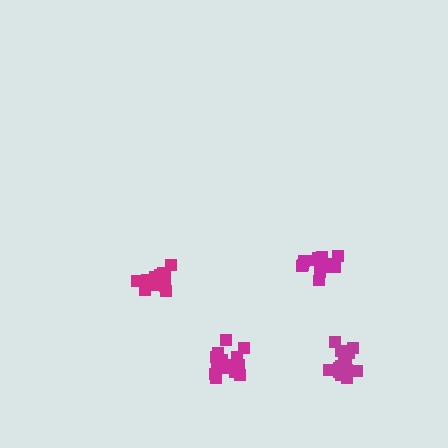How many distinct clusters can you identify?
There are 4 distinct clusters.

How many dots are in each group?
Group 1: 14 dots, Group 2: 16 dots, Group 3: 17 dots, Group 4: 18 dots (65 total).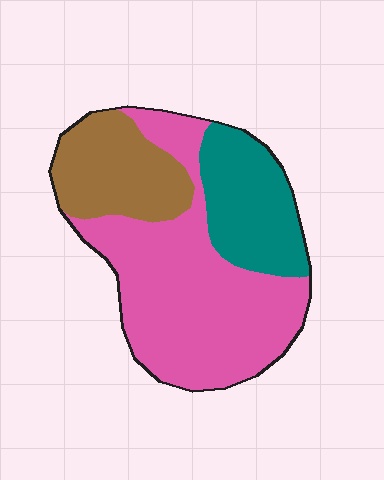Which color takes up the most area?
Pink, at roughly 55%.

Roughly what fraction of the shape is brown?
Brown covers roughly 20% of the shape.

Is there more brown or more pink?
Pink.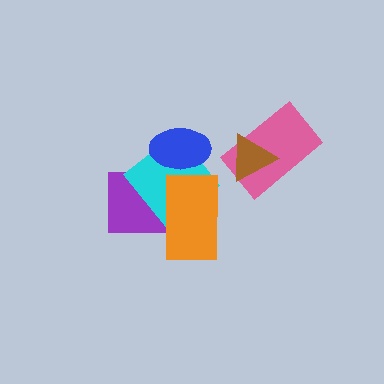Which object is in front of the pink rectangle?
The brown triangle is in front of the pink rectangle.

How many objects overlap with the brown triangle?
1 object overlaps with the brown triangle.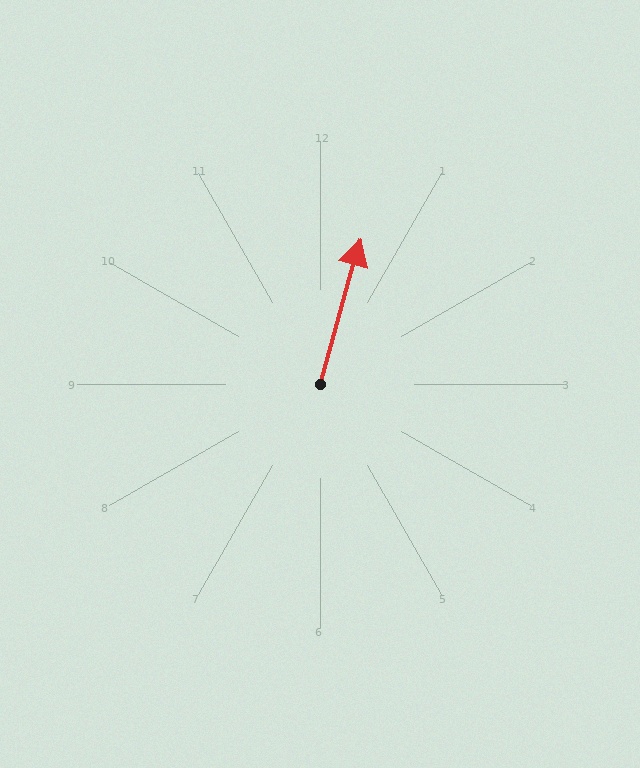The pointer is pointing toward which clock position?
Roughly 1 o'clock.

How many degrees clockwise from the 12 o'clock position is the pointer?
Approximately 16 degrees.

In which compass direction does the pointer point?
North.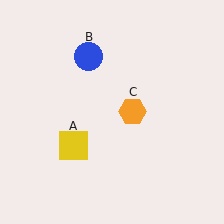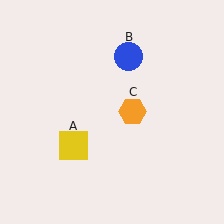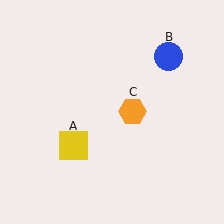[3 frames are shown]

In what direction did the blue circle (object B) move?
The blue circle (object B) moved right.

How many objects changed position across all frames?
1 object changed position: blue circle (object B).